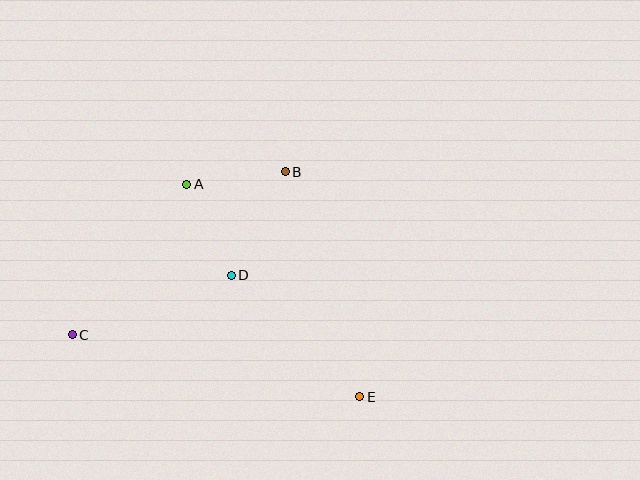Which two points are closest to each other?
Points A and B are closest to each other.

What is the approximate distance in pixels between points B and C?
The distance between B and C is approximately 269 pixels.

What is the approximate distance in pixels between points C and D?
The distance between C and D is approximately 170 pixels.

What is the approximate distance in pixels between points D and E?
The distance between D and E is approximately 177 pixels.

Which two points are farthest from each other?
Points C and E are farthest from each other.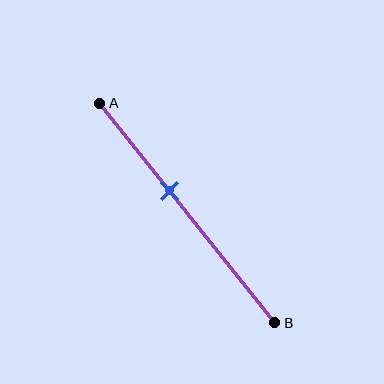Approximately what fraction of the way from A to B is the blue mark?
The blue mark is approximately 40% of the way from A to B.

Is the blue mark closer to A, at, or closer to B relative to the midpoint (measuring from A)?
The blue mark is closer to point A than the midpoint of segment AB.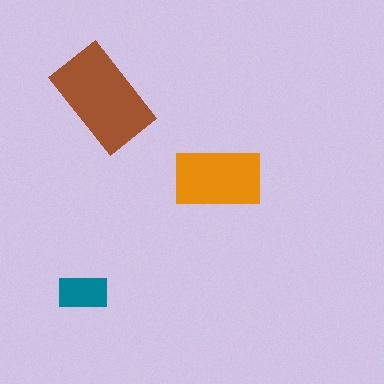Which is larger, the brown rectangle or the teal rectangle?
The brown one.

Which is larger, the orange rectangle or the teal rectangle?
The orange one.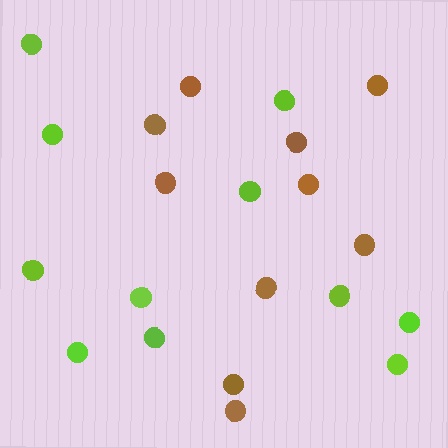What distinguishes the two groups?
There are 2 groups: one group of brown circles (10) and one group of lime circles (11).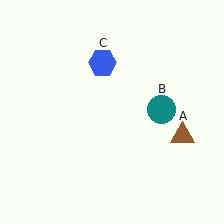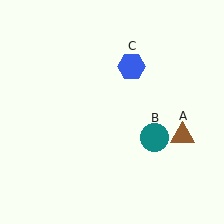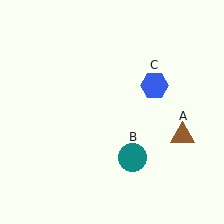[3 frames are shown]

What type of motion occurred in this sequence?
The teal circle (object B), blue hexagon (object C) rotated clockwise around the center of the scene.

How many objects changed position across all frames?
2 objects changed position: teal circle (object B), blue hexagon (object C).